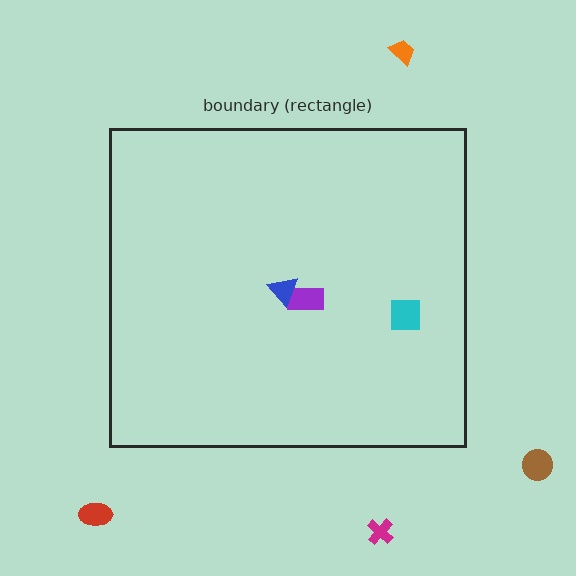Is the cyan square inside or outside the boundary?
Inside.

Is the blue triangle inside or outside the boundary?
Inside.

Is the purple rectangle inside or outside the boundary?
Inside.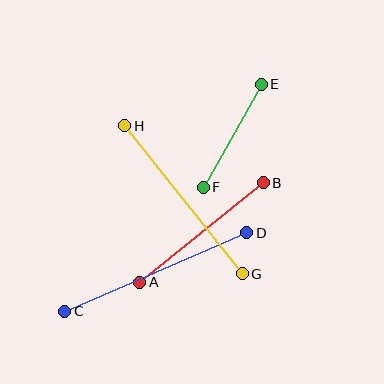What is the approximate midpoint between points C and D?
The midpoint is at approximately (156, 272) pixels.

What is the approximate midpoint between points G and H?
The midpoint is at approximately (183, 200) pixels.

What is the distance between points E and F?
The distance is approximately 118 pixels.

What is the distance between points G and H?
The distance is approximately 189 pixels.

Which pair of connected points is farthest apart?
Points C and D are farthest apart.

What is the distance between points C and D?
The distance is approximately 198 pixels.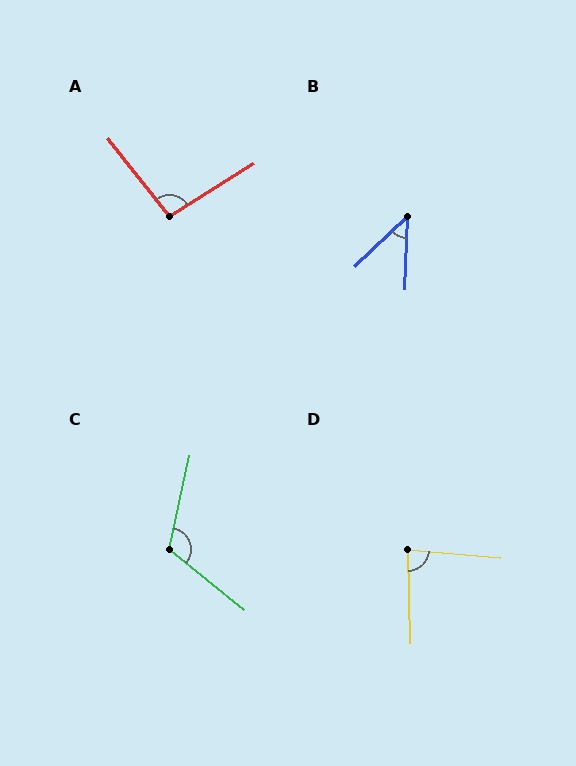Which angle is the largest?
C, at approximately 117 degrees.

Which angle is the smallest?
B, at approximately 44 degrees.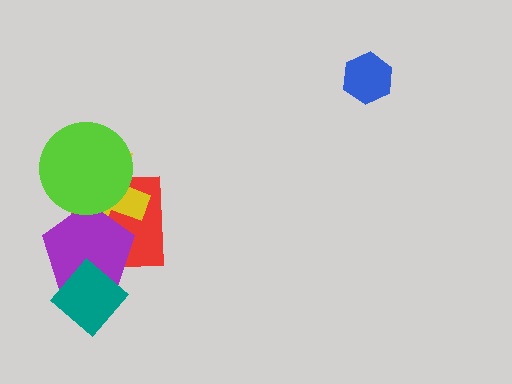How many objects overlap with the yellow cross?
3 objects overlap with the yellow cross.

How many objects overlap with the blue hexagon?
0 objects overlap with the blue hexagon.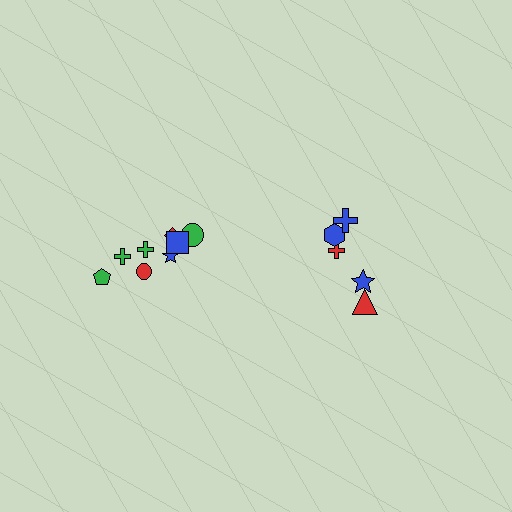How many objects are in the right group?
There are 5 objects.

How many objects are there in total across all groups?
There are 13 objects.